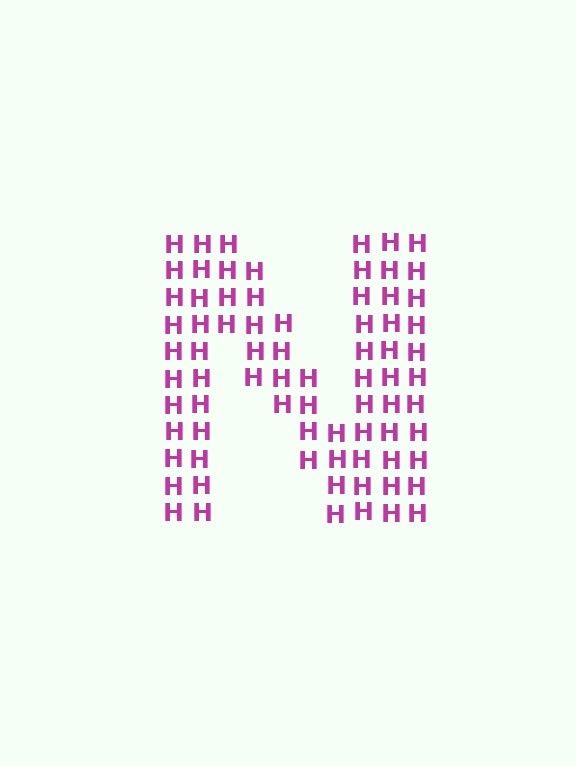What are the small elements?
The small elements are letter H's.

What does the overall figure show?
The overall figure shows the letter N.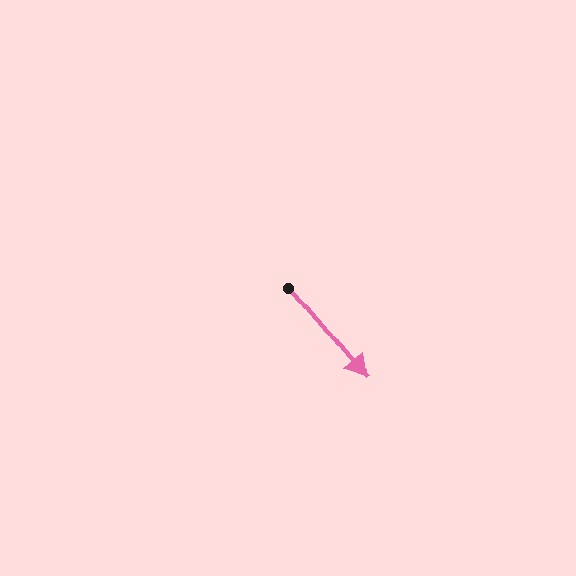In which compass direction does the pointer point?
Southeast.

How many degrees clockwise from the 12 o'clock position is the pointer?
Approximately 140 degrees.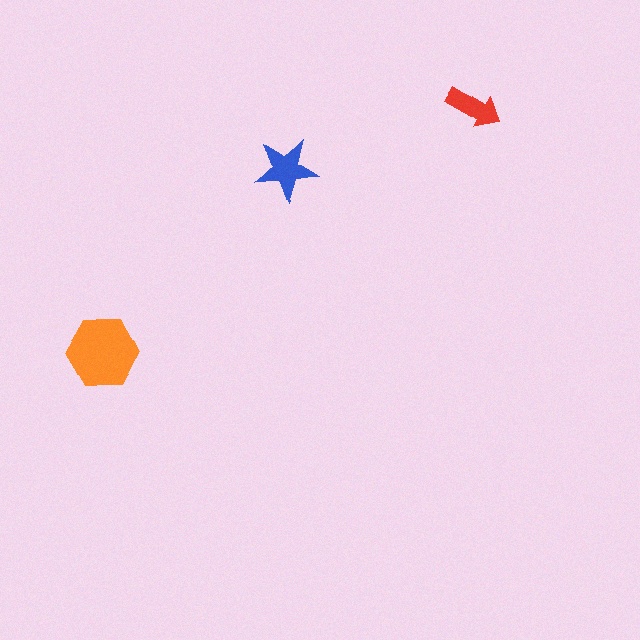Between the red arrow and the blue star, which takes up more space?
The blue star.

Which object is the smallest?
The red arrow.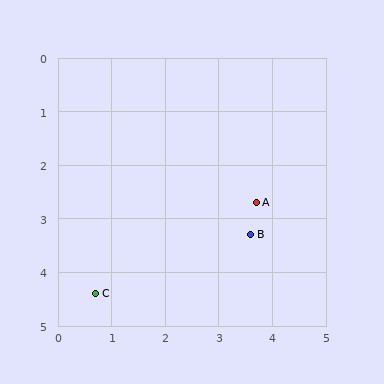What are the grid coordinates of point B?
Point B is at approximately (3.6, 3.3).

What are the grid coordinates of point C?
Point C is at approximately (0.7, 4.4).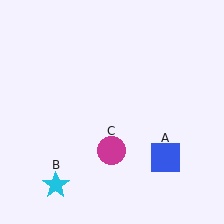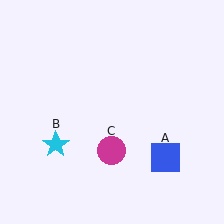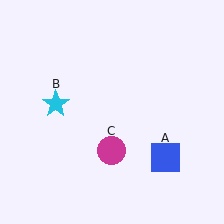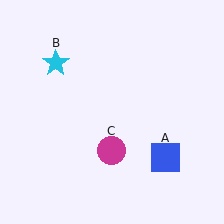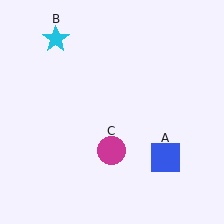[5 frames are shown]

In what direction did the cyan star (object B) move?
The cyan star (object B) moved up.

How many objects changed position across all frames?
1 object changed position: cyan star (object B).